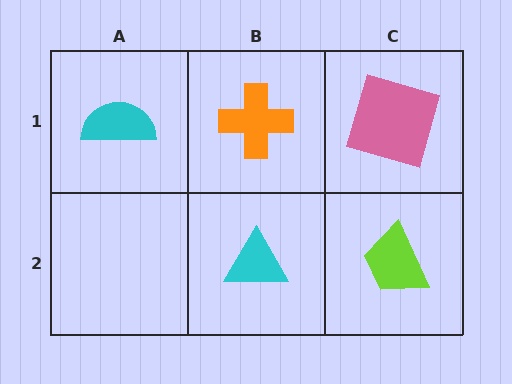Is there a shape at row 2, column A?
No, that cell is empty.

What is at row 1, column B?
An orange cross.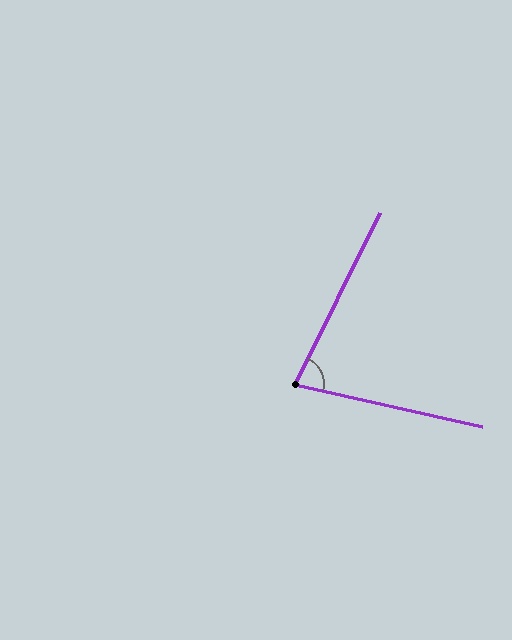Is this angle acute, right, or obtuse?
It is acute.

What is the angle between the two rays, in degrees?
Approximately 77 degrees.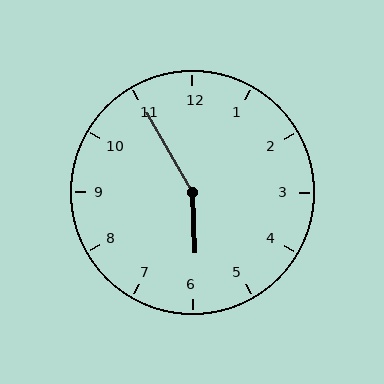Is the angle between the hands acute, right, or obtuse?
It is obtuse.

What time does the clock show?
5:55.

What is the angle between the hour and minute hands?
Approximately 152 degrees.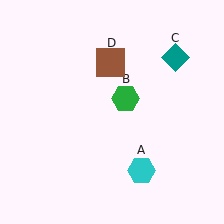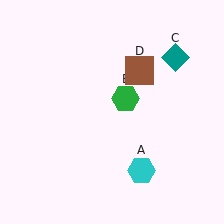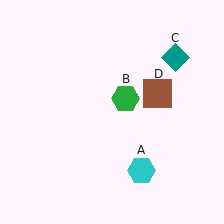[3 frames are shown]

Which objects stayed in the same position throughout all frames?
Cyan hexagon (object A) and green hexagon (object B) and teal diamond (object C) remained stationary.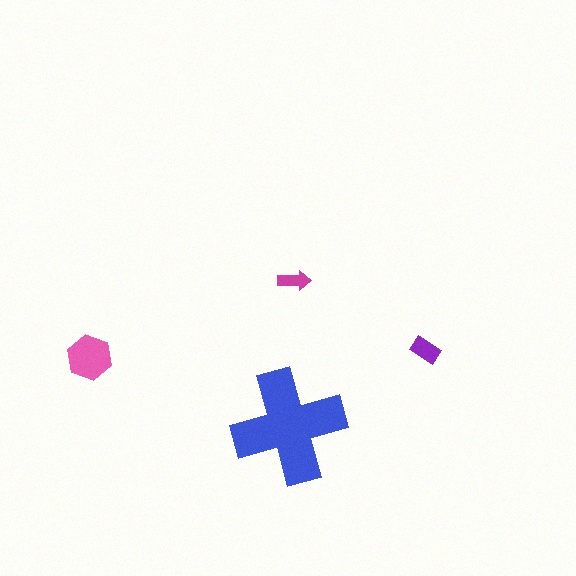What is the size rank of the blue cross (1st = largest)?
1st.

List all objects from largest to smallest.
The blue cross, the pink hexagon, the purple rectangle, the magenta arrow.